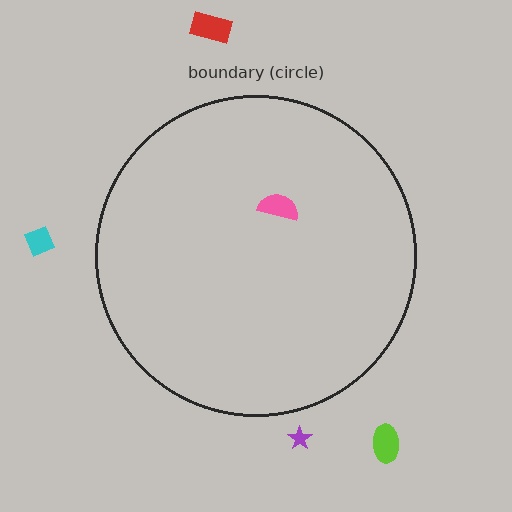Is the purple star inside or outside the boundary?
Outside.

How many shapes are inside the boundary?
1 inside, 4 outside.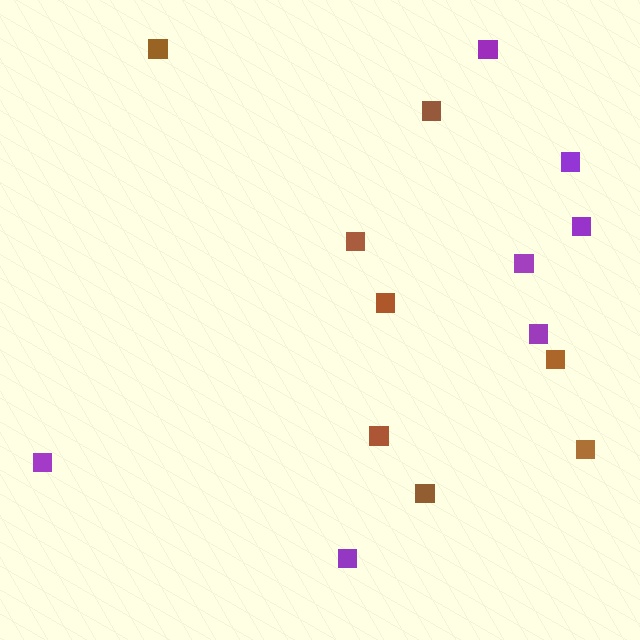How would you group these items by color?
There are 2 groups: one group of brown squares (8) and one group of purple squares (7).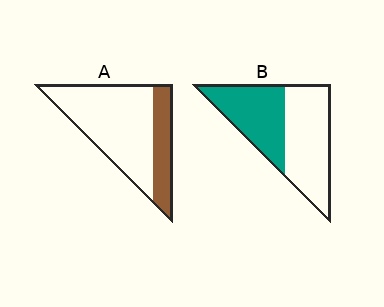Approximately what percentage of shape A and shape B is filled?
A is approximately 25% and B is approximately 45%.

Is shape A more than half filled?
No.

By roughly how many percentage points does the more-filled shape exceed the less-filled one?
By roughly 20 percentage points (B over A).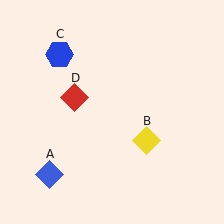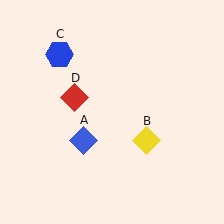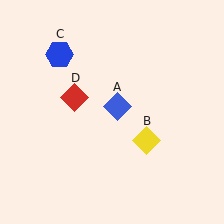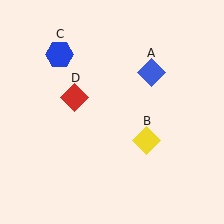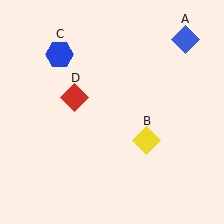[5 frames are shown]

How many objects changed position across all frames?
1 object changed position: blue diamond (object A).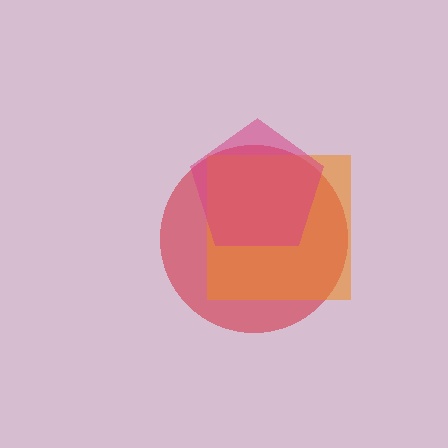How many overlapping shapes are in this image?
There are 3 overlapping shapes in the image.